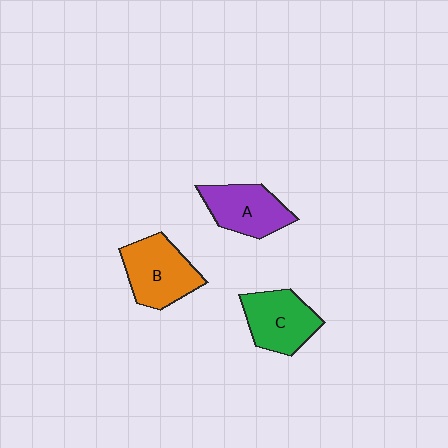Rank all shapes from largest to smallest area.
From largest to smallest: B (orange), C (green), A (purple).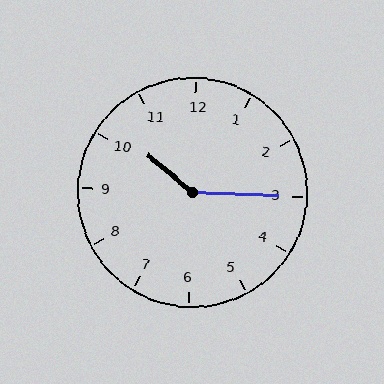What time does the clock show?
10:15.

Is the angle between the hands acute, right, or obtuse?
It is obtuse.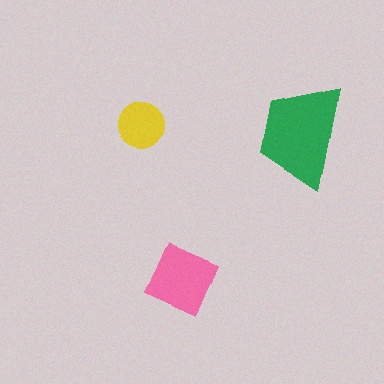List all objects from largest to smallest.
The green trapezoid, the pink square, the yellow circle.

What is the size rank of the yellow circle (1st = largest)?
3rd.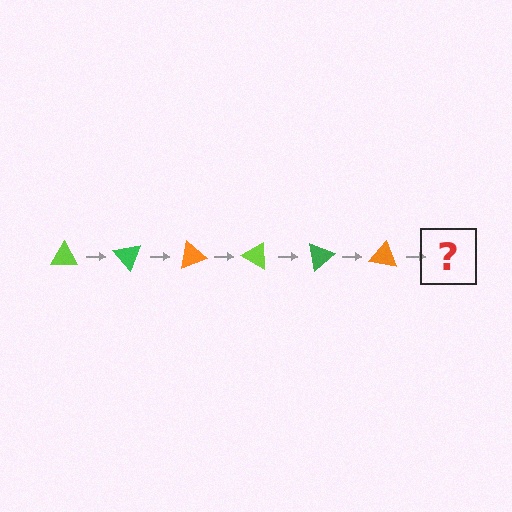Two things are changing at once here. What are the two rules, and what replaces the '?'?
The two rules are that it rotates 50 degrees each step and the color cycles through lime, green, and orange. The '?' should be a lime triangle, rotated 300 degrees from the start.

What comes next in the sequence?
The next element should be a lime triangle, rotated 300 degrees from the start.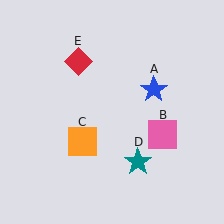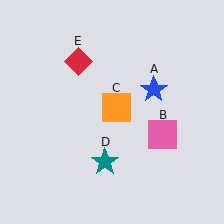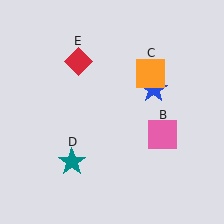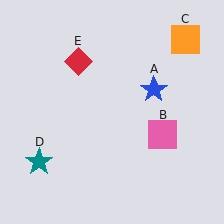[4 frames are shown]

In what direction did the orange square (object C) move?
The orange square (object C) moved up and to the right.